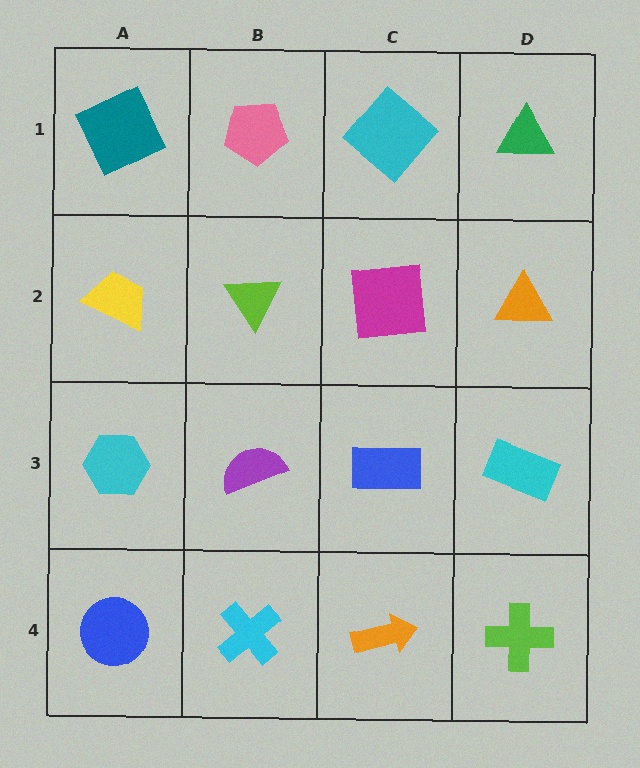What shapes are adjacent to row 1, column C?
A magenta square (row 2, column C), a pink pentagon (row 1, column B), a green triangle (row 1, column D).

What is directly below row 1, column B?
A lime triangle.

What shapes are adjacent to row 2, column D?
A green triangle (row 1, column D), a cyan rectangle (row 3, column D), a magenta square (row 2, column C).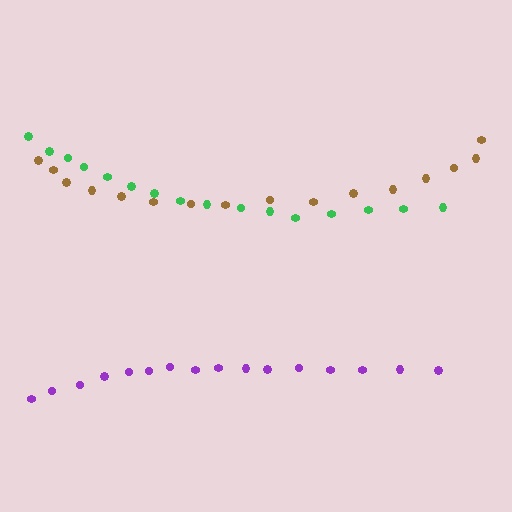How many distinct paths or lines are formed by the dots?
There are 3 distinct paths.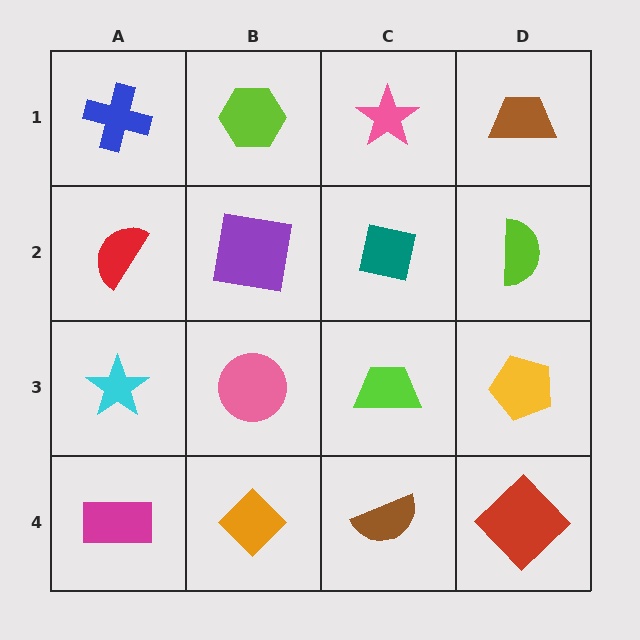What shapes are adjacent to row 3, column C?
A teal square (row 2, column C), a brown semicircle (row 4, column C), a pink circle (row 3, column B), a yellow pentagon (row 3, column D).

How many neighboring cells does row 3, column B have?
4.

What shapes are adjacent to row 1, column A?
A red semicircle (row 2, column A), a lime hexagon (row 1, column B).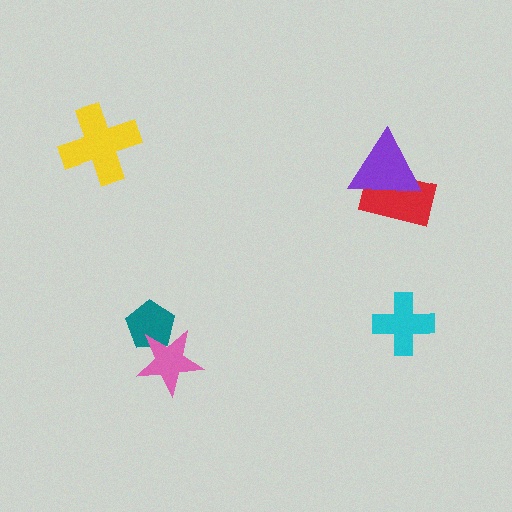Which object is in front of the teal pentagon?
The pink star is in front of the teal pentagon.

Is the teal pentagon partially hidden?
Yes, it is partially covered by another shape.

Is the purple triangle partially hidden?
No, no other shape covers it.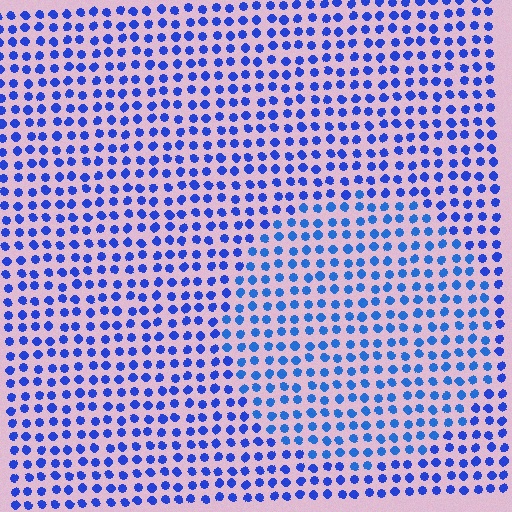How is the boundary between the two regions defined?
The boundary is defined purely by a slight shift in hue (about 16 degrees). Spacing, size, and orientation are identical on both sides.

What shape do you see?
I see a circle.